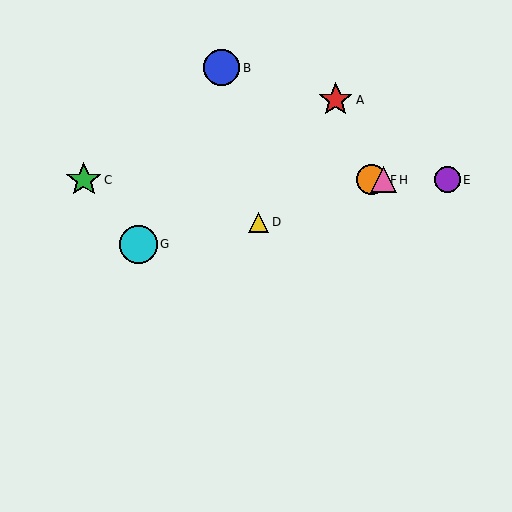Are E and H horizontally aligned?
Yes, both are at y≈180.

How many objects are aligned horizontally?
4 objects (C, E, F, H) are aligned horizontally.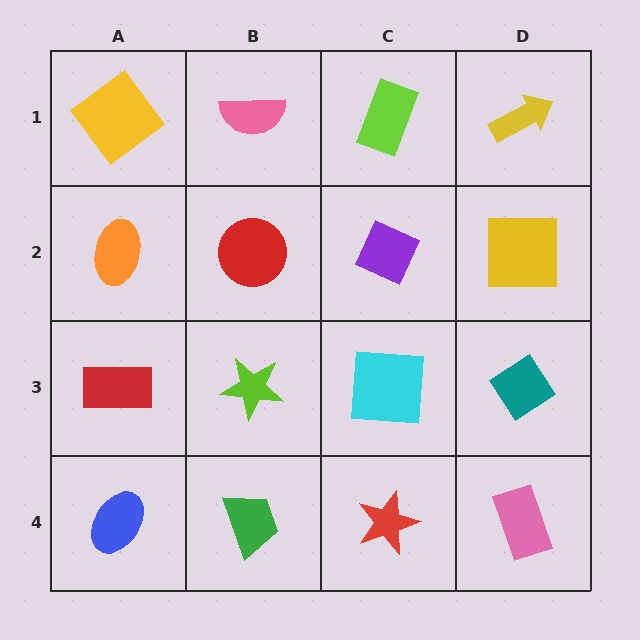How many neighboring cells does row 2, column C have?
4.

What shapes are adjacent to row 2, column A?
A yellow diamond (row 1, column A), a red rectangle (row 3, column A), a red circle (row 2, column B).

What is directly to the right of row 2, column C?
A yellow square.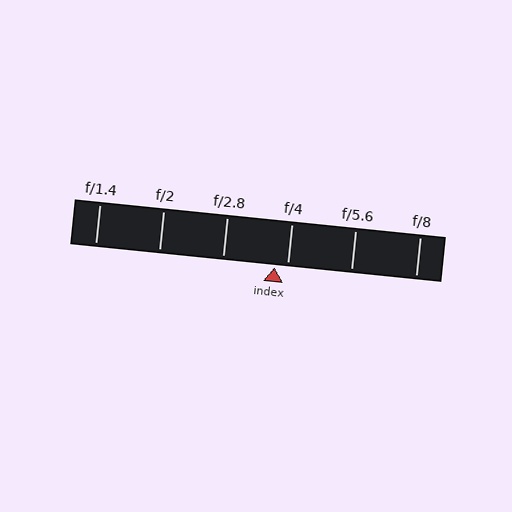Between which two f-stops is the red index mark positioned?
The index mark is between f/2.8 and f/4.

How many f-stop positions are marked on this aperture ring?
There are 6 f-stop positions marked.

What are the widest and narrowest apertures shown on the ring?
The widest aperture shown is f/1.4 and the narrowest is f/8.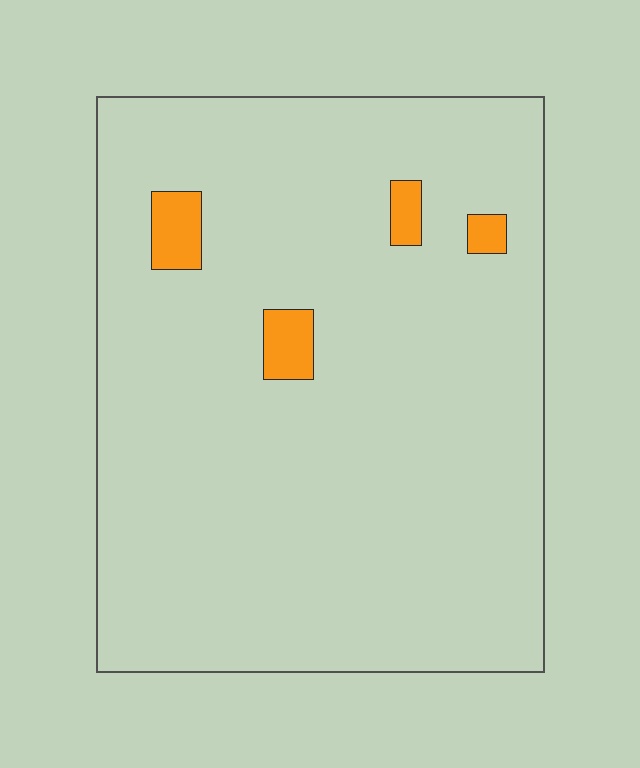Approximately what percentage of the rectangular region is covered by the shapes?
Approximately 5%.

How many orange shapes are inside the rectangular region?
4.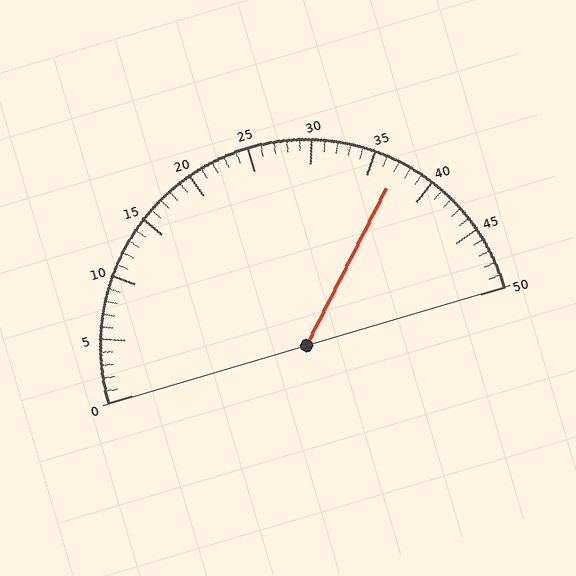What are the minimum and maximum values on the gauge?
The gauge ranges from 0 to 50.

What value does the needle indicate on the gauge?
The needle indicates approximately 37.